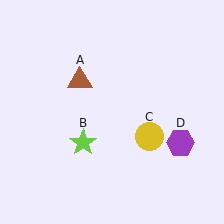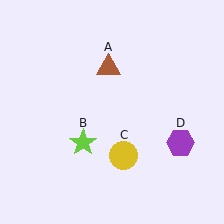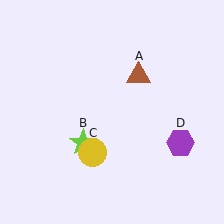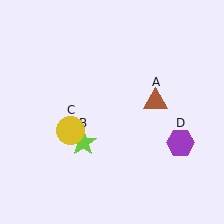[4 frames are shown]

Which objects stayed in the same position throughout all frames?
Lime star (object B) and purple hexagon (object D) remained stationary.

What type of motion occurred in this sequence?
The brown triangle (object A), yellow circle (object C) rotated clockwise around the center of the scene.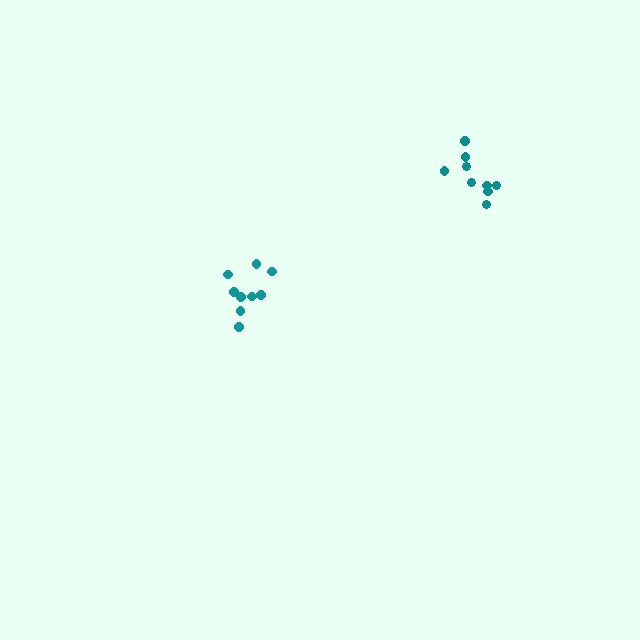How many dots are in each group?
Group 1: 9 dots, Group 2: 9 dots (18 total).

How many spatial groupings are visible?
There are 2 spatial groupings.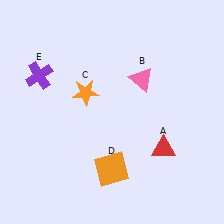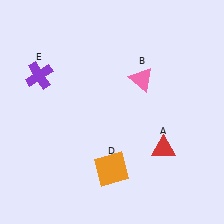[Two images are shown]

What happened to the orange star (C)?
The orange star (C) was removed in Image 2. It was in the top-left area of Image 1.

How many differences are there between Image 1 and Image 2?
There is 1 difference between the two images.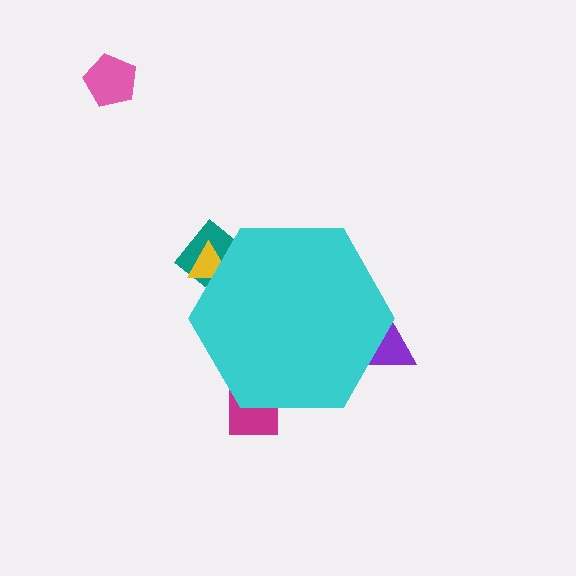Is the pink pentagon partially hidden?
No, the pink pentagon is fully visible.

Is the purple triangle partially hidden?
Yes, the purple triangle is partially hidden behind the cyan hexagon.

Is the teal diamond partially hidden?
Yes, the teal diamond is partially hidden behind the cyan hexagon.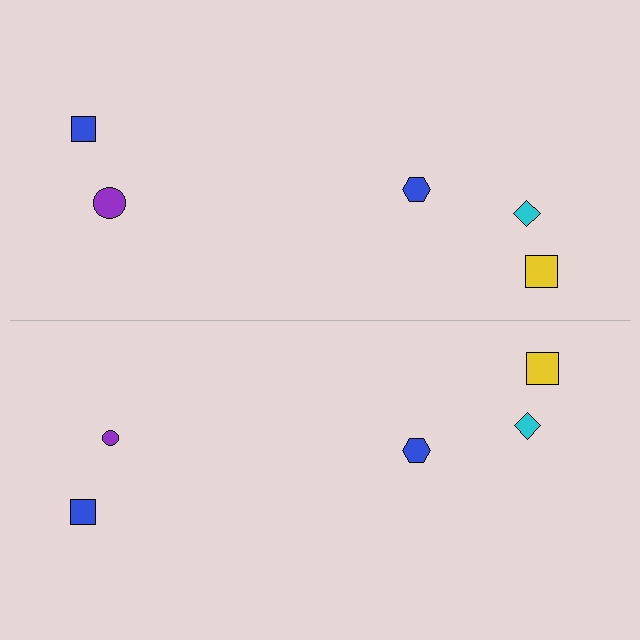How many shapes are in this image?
There are 10 shapes in this image.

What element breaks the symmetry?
The purple circle on the bottom side has a different size than its mirror counterpart.